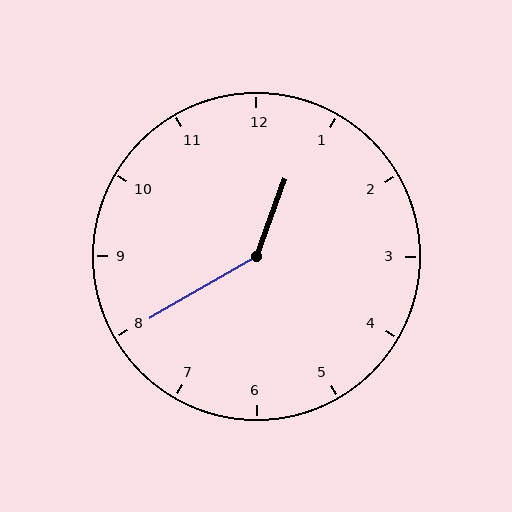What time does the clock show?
12:40.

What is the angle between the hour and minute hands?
Approximately 140 degrees.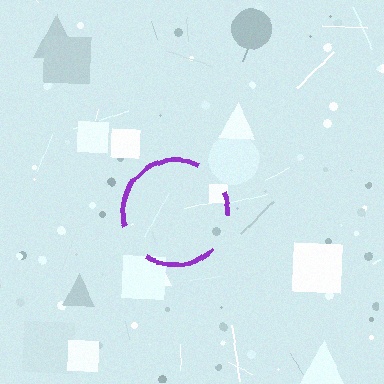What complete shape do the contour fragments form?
The contour fragments form a circle.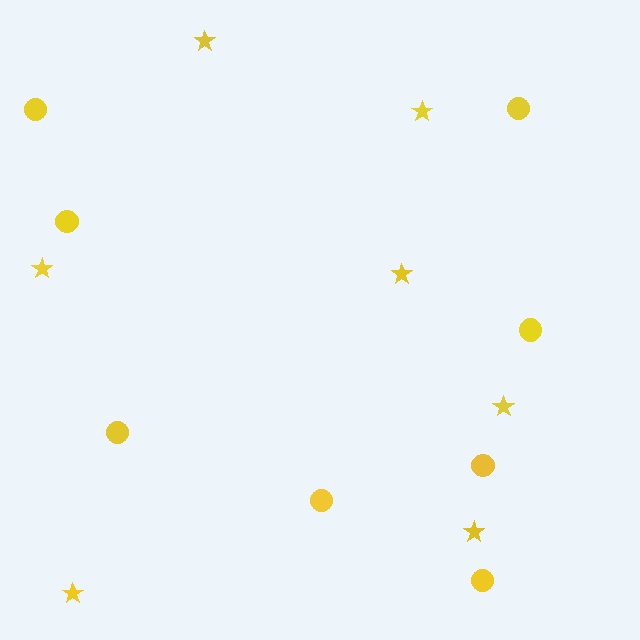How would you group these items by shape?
There are 2 groups: one group of stars (7) and one group of circles (8).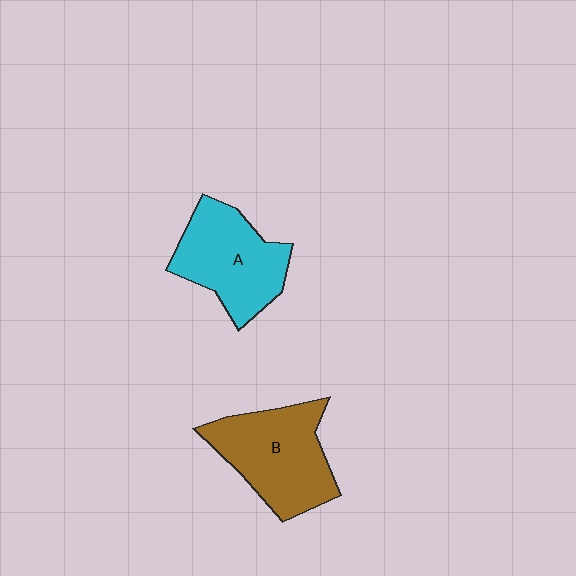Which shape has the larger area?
Shape B (brown).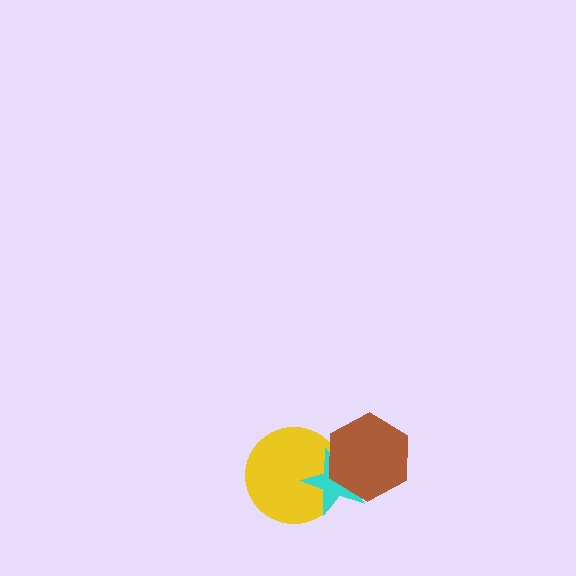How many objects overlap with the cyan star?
2 objects overlap with the cyan star.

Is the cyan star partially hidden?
Yes, it is partially covered by another shape.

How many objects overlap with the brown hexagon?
2 objects overlap with the brown hexagon.